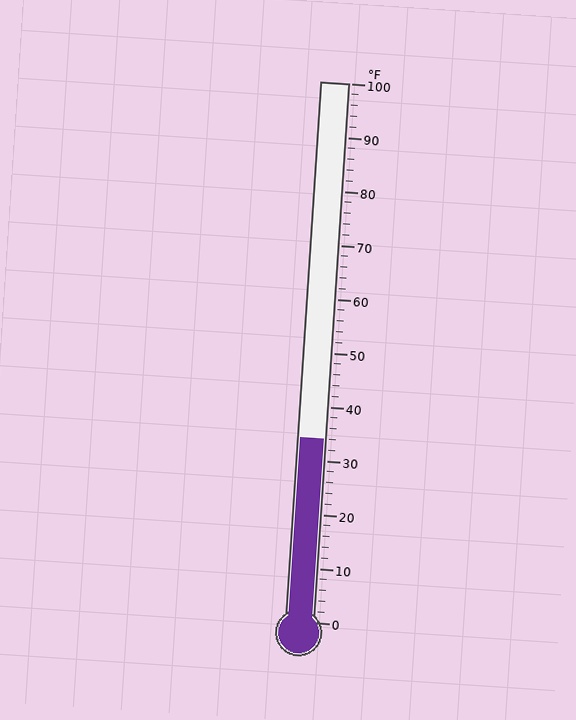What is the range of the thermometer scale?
The thermometer scale ranges from 0°F to 100°F.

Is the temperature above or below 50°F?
The temperature is below 50°F.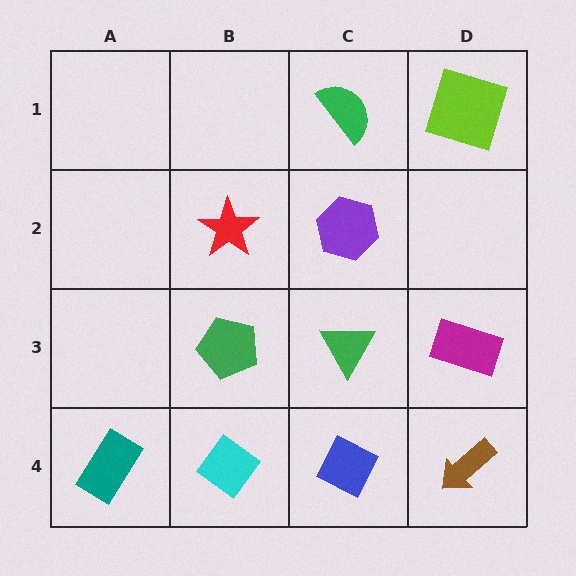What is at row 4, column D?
A brown arrow.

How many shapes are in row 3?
3 shapes.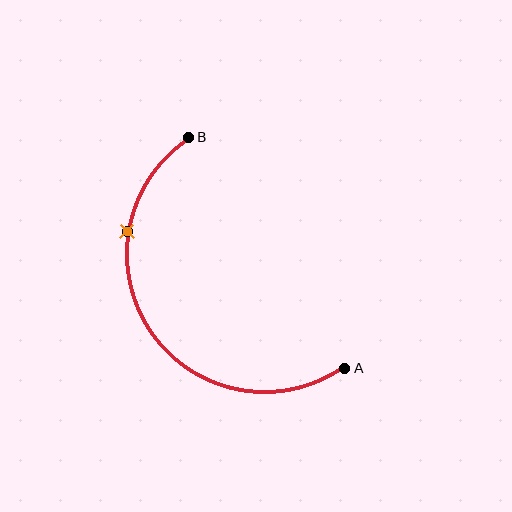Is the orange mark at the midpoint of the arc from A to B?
No. The orange mark lies on the arc but is closer to endpoint B. The arc midpoint would be at the point on the curve equidistant along the arc from both A and B.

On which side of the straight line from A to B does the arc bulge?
The arc bulges below and to the left of the straight line connecting A and B.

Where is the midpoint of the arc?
The arc midpoint is the point on the curve farthest from the straight line joining A and B. It sits below and to the left of that line.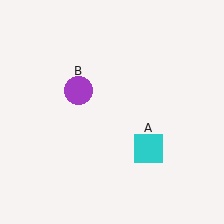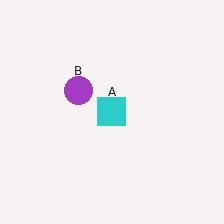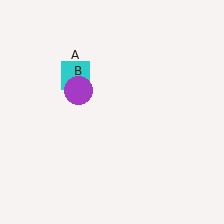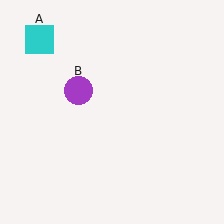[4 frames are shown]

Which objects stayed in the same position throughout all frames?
Purple circle (object B) remained stationary.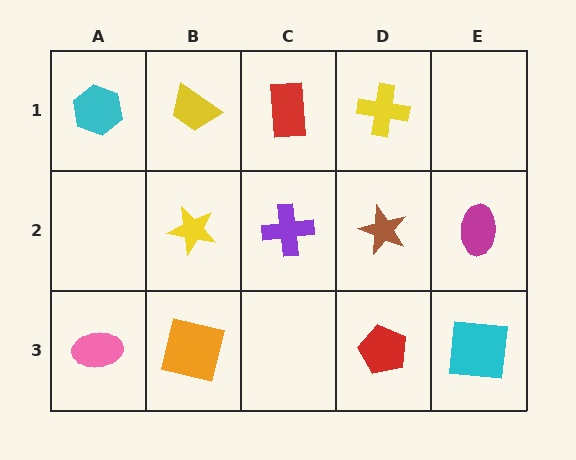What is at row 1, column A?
A cyan hexagon.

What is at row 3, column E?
A cyan square.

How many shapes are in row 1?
4 shapes.